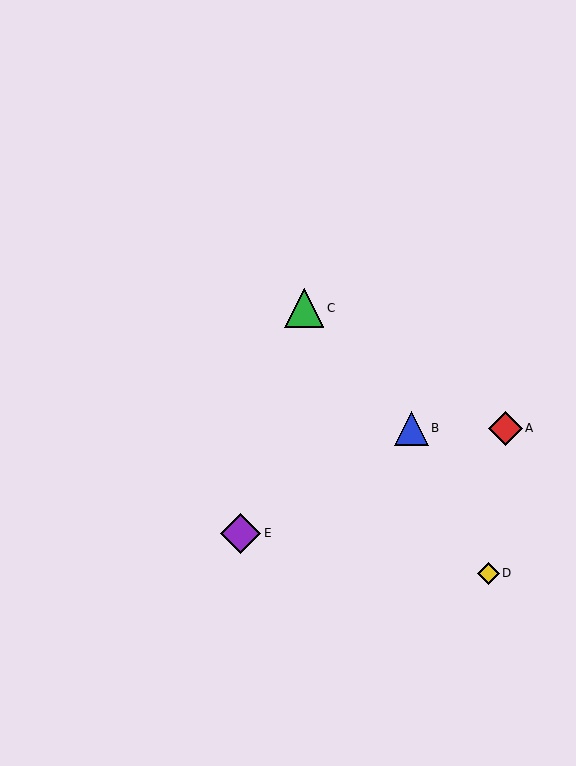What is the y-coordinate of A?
Object A is at y≈428.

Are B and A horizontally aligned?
Yes, both are at y≈428.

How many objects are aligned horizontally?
2 objects (A, B) are aligned horizontally.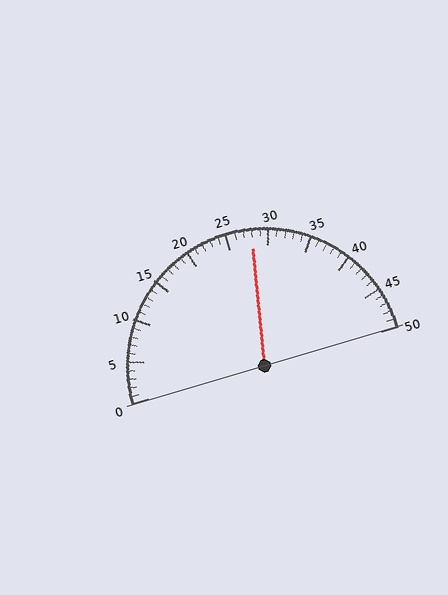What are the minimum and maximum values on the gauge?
The gauge ranges from 0 to 50.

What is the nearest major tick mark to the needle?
The nearest major tick mark is 30.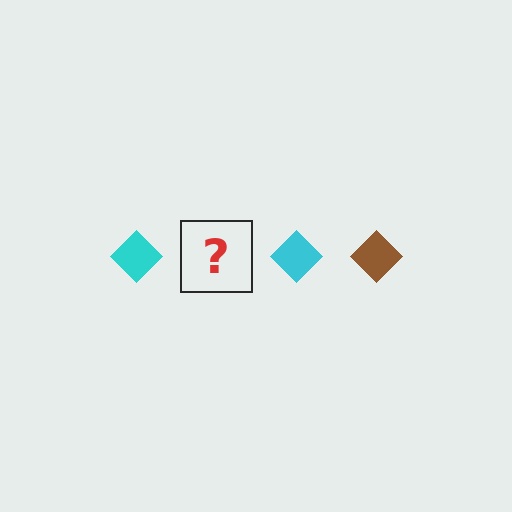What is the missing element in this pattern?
The missing element is a brown diamond.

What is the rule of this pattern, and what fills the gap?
The rule is that the pattern cycles through cyan, brown diamonds. The gap should be filled with a brown diamond.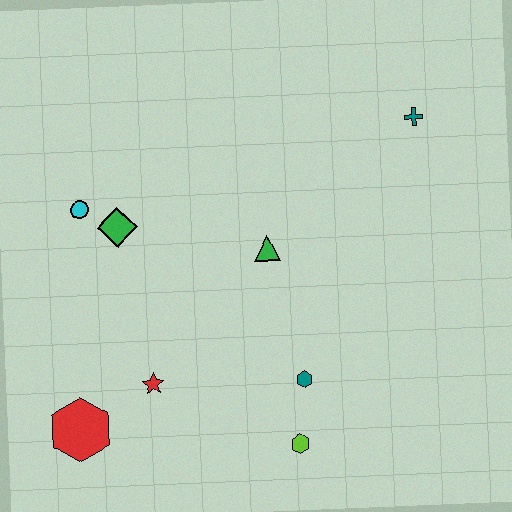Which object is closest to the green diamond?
The cyan circle is closest to the green diamond.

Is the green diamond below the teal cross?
Yes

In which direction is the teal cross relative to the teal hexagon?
The teal cross is above the teal hexagon.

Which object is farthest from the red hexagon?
The teal cross is farthest from the red hexagon.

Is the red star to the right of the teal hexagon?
No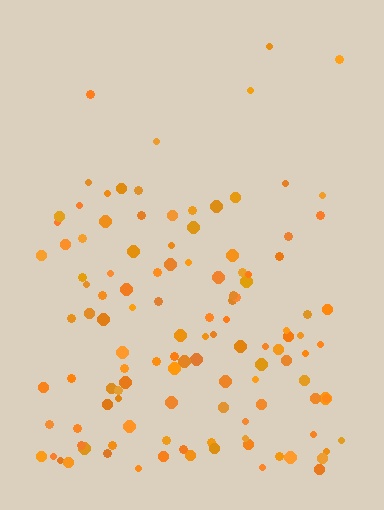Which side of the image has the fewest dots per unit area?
The top.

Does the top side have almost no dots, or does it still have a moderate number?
Still a moderate number, just noticeably fewer than the bottom.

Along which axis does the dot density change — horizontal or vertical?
Vertical.